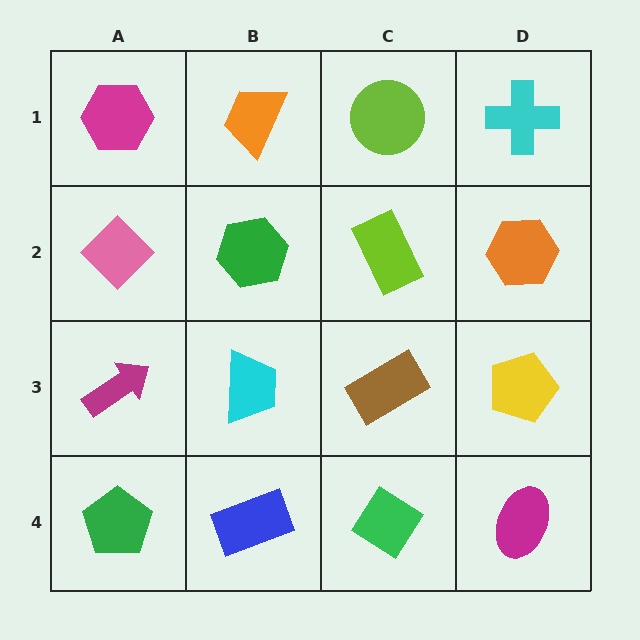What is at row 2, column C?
A lime rectangle.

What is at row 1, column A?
A magenta hexagon.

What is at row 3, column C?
A brown rectangle.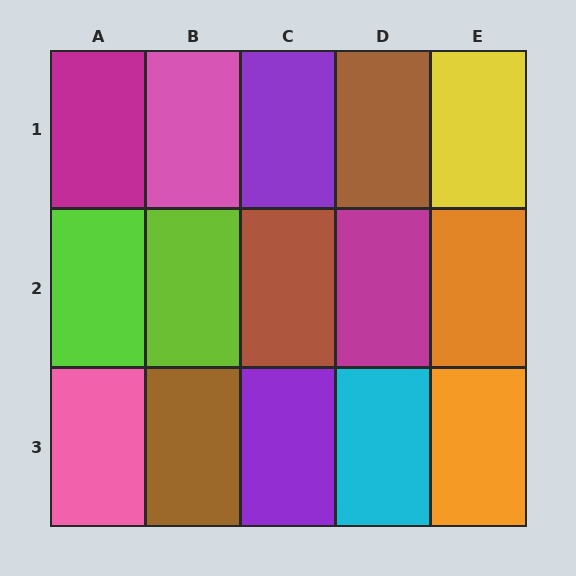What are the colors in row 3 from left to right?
Pink, brown, purple, cyan, orange.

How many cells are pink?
2 cells are pink.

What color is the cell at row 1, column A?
Magenta.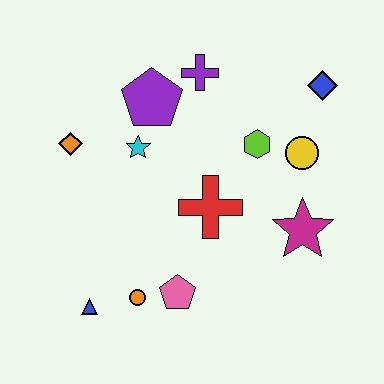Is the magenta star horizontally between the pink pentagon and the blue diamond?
Yes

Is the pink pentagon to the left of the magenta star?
Yes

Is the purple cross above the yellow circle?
Yes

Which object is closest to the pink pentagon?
The orange circle is closest to the pink pentagon.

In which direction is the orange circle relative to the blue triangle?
The orange circle is to the right of the blue triangle.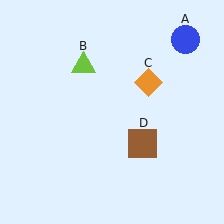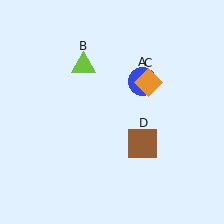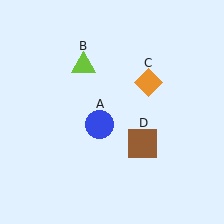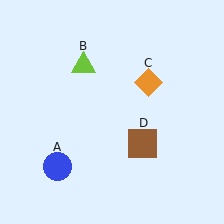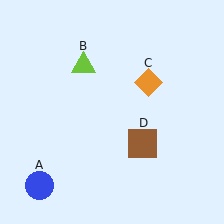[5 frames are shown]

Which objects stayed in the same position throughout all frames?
Lime triangle (object B) and orange diamond (object C) and brown square (object D) remained stationary.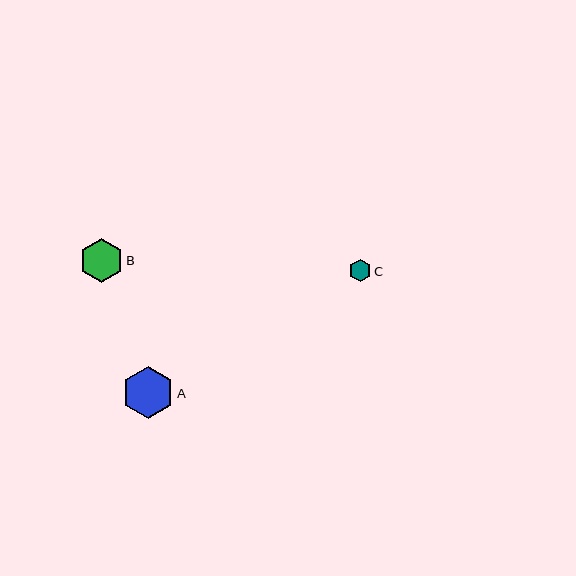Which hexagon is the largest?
Hexagon A is the largest with a size of approximately 52 pixels.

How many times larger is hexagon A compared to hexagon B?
Hexagon A is approximately 1.2 times the size of hexagon B.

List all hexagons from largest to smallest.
From largest to smallest: A, B, C.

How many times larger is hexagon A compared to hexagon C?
Hexagon A is approximately 2.3 times the size of hexagon C.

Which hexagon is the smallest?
Hexagon C is the smallest with a size of approximately 22 pixels.